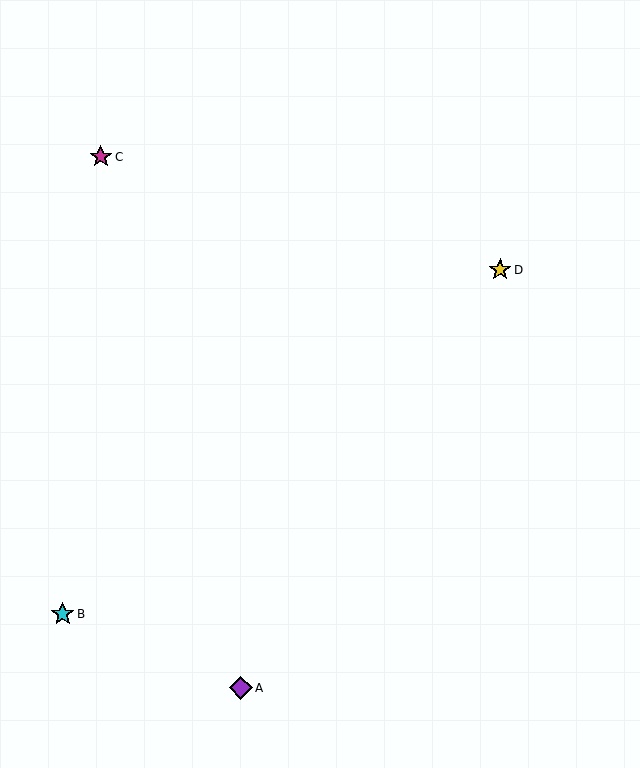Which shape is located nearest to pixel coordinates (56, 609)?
The cyan star (labeled B) at (63, 614) is nearest to that location.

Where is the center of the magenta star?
The center of the magenta star is at (101, 157).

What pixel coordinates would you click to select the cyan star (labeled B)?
Click at (63, 614) to select the cyan star B.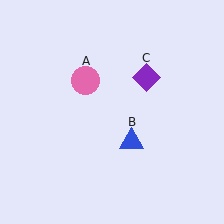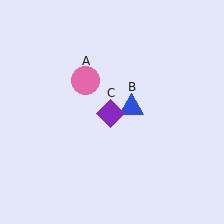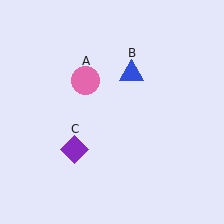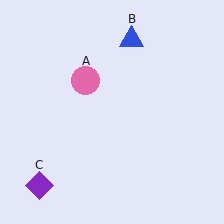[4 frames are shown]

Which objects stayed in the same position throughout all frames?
Pink circle (object A) remained stationary.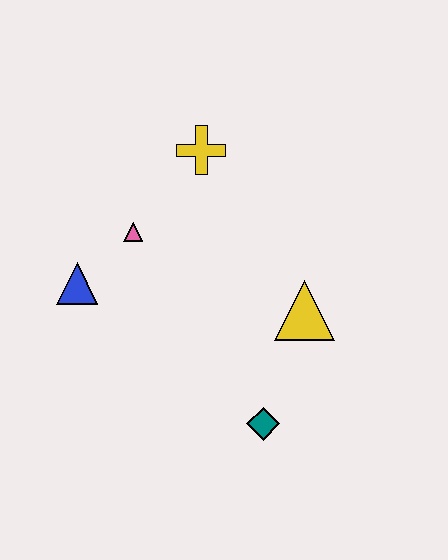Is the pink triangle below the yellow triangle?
No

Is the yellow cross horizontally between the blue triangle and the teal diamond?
Yes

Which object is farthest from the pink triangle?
The teal diamond is farthest from the pink triangle.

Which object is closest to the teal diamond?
The yellow triangle is closest to the teal diamond.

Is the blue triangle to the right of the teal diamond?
No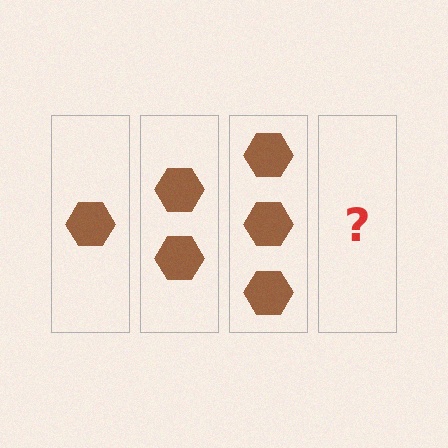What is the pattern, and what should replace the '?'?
The pattern is that each step adds one more hexagon. The '?' should be 4 hexagons.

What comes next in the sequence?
The next element should be 4 hexagons.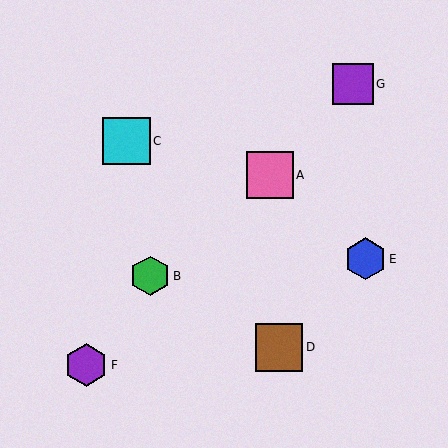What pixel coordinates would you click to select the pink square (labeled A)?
Click at (270, 175) to select the pink square A.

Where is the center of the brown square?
The center of the brown square is at (279, 347).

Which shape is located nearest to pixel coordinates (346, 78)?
The purple square (labeled G) at (353, 84) is nearest to that location.